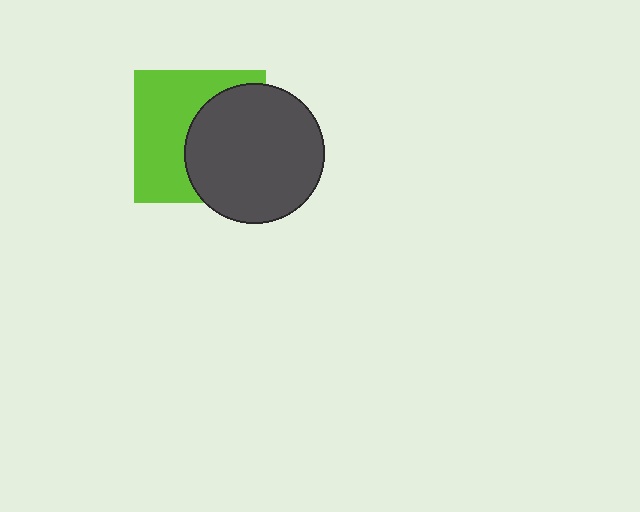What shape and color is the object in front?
The object in front is a dark gray circle.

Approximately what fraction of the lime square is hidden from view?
Roughly 48% of the lime square is hidden behind the dark gray circle.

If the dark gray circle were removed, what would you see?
You would see the complete lime square.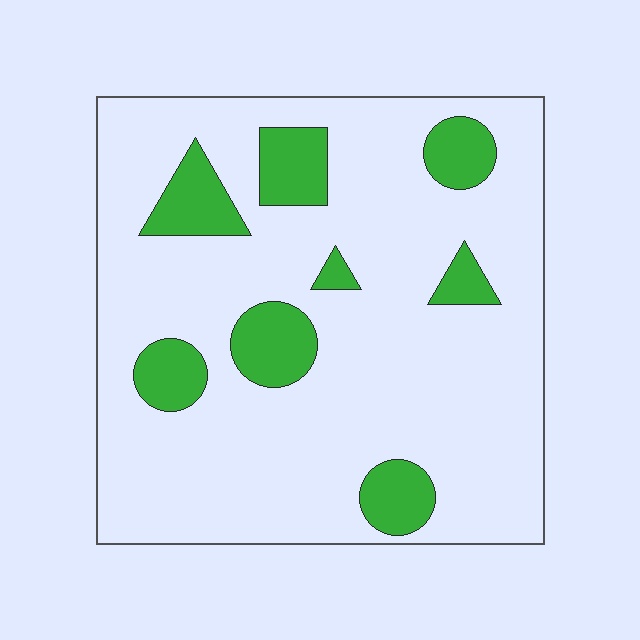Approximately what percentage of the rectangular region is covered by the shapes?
Approximately 15%.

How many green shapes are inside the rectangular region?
8.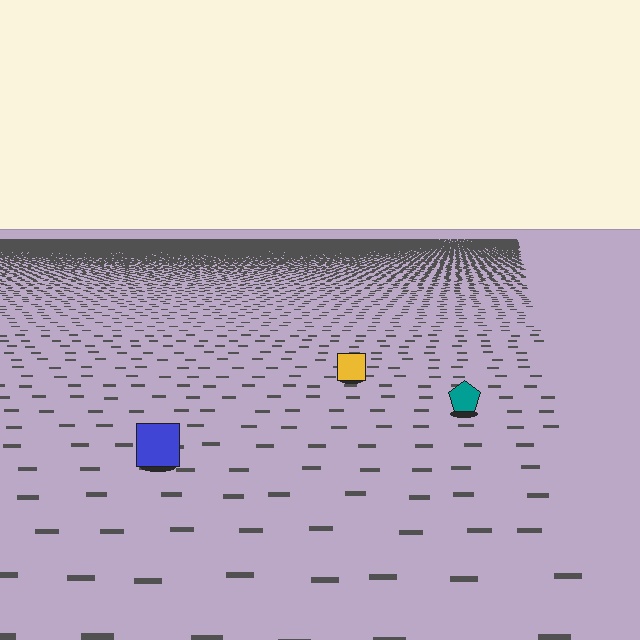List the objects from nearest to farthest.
From nearest to farthest: the blue square, the teal pentagon, the yellow square.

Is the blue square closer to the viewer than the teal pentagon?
Yes. The blue square is closer — you can tell from the texture gradient: the ground texture is coarser near it.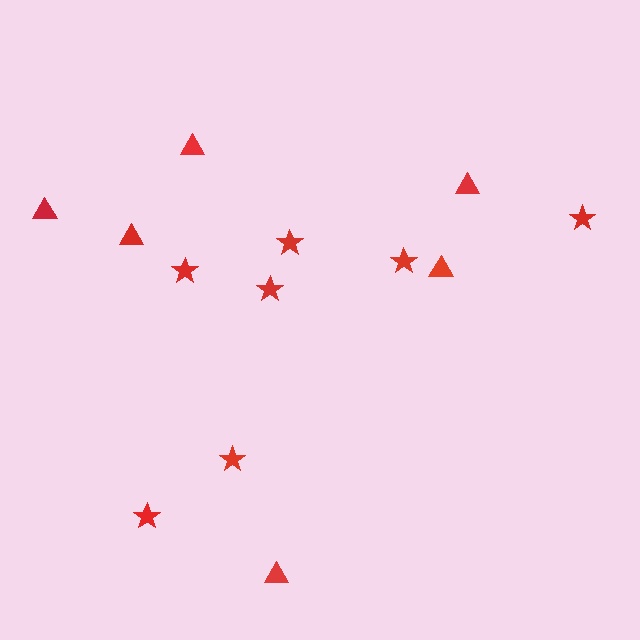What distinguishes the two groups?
There are 2 groups: one group of triangles (6) and one group of stars (7).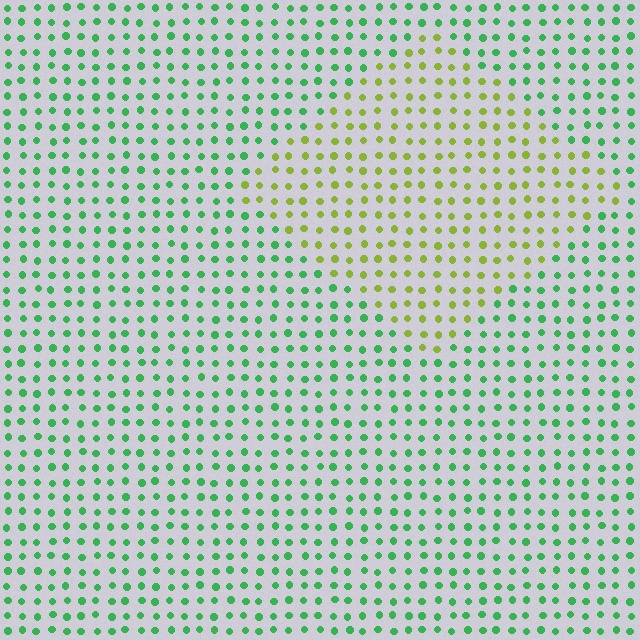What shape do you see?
I see a diamond.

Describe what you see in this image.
The image is filled with small green elements in a uniform arrangement. A diamond-shaped region is visible where the elements are tinted to a slightly different hue, forming a subtle color boundary.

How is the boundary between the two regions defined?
The boundary is defined purely by a slight shift in hue (about 53 degrees). Spacing, size, and orientation are identical on both sides.